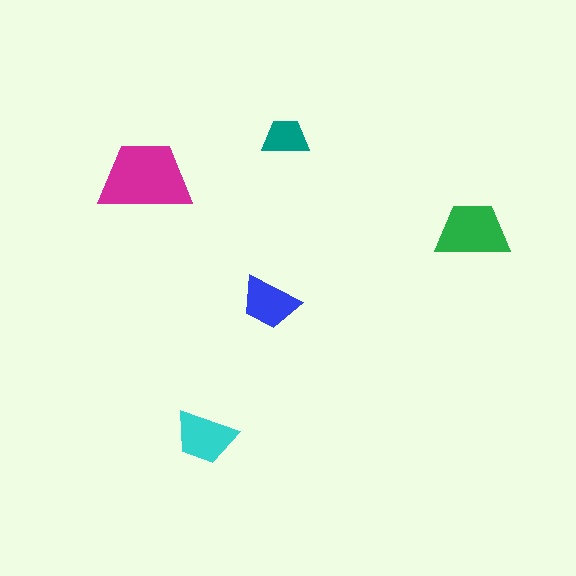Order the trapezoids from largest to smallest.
the magenta one, the green one, the cyan one, the blue one, the teal one.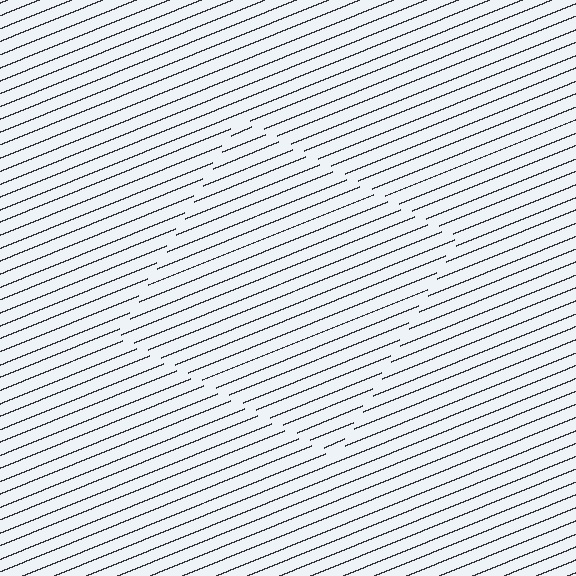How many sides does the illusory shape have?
4 sides — the line-ends trace a square.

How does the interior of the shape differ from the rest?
The interior of the shape contains the same grating, shifted by half a period — the contour is defined by the phase discontinuity where line-ends from the inner and outer gratings abut.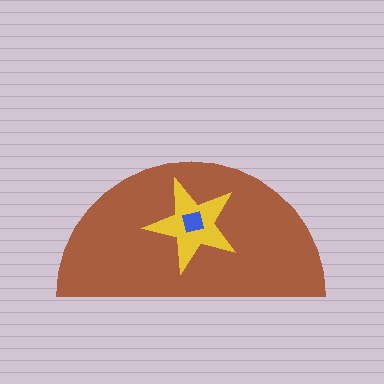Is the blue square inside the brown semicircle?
Yes.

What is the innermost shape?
The blue square.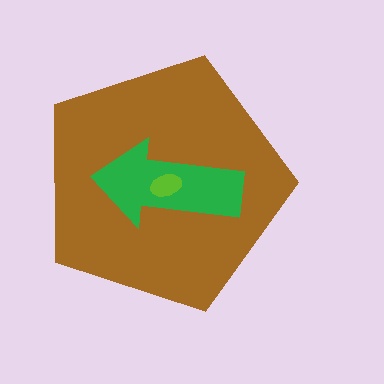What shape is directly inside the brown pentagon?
The green arrow.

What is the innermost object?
The lime ellipse.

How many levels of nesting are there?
3.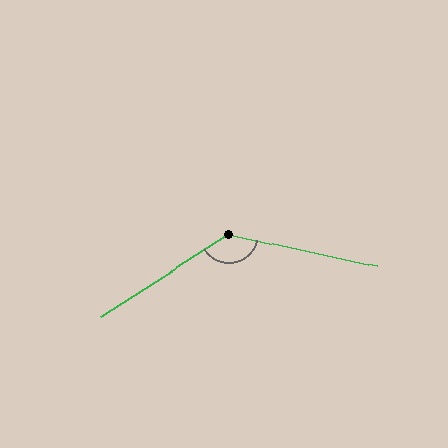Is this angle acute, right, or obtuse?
It is obtuse.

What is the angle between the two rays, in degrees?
Approximately 135 degrees.